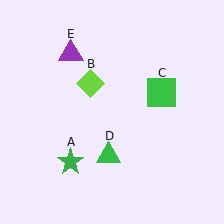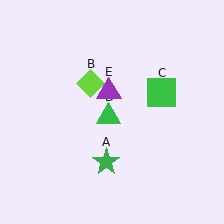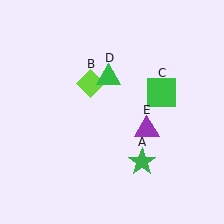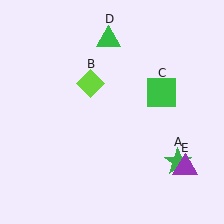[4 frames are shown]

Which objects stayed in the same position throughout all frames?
Lime diamond (object B) and green square (object C) remained stationary.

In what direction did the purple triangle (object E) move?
The purple triangle (object E) moved down and to the right.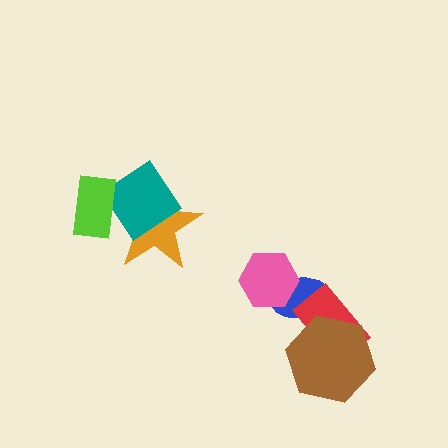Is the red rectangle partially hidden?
Yes, it is partially covered by another shape.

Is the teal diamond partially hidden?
Yes, it is partially covered by another shape.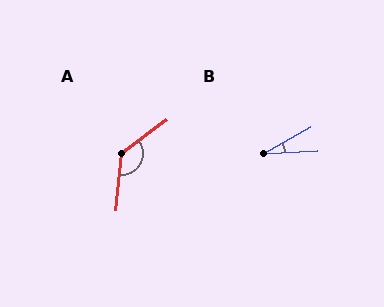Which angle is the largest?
A, at approximately 132 degrees.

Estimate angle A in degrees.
Approximately 132 degrees.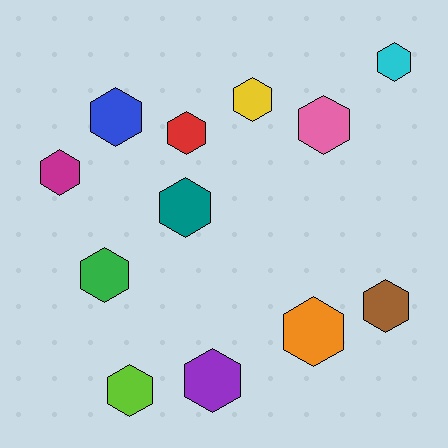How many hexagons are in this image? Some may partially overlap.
There are 12 hexagons.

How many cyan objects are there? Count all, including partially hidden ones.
There is 1 cyan object.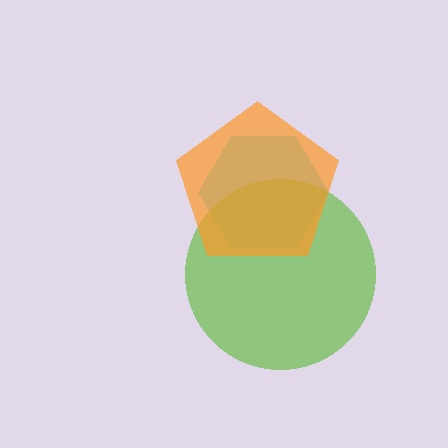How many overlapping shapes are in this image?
There are 3 overlapping shapes in the image.